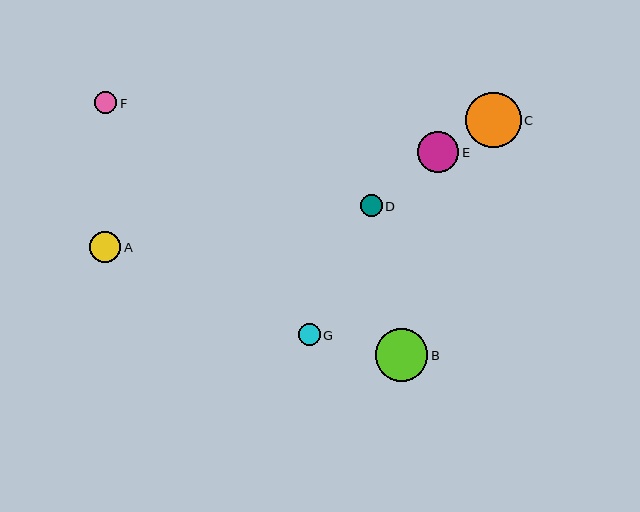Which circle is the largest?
Circle C is the largest with a size of approximately 55 pixels.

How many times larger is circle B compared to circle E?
Circle B is approximately 1.3 times the size of circle E.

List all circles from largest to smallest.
From largest to smallest: C, B, E, A, D, F, G.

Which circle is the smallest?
Circle G is the smallest with a size of approximately 21 pixels.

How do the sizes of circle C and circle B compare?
Circle C and circle B are approximately the same size.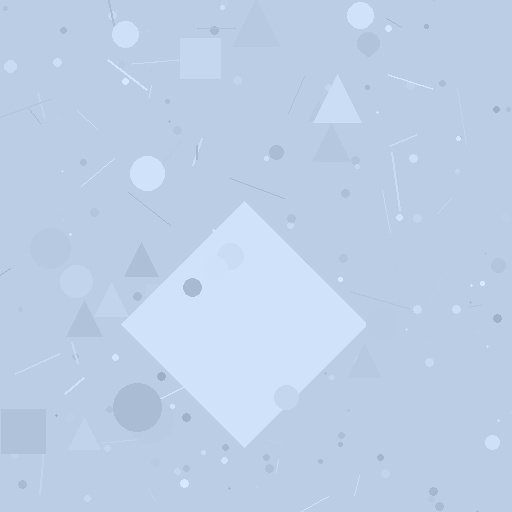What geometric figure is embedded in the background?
A diamond is embedded in the background.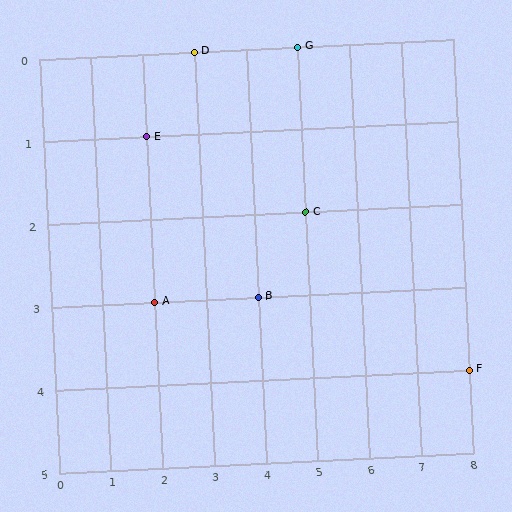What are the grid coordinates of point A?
Point A is at grid coordinates (2, 3).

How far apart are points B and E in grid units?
Points B and E are 2 columns and 2 rows apart (about 2.8 grid units diagonally).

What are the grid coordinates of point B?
Point B is at grid coordinates (4, 3).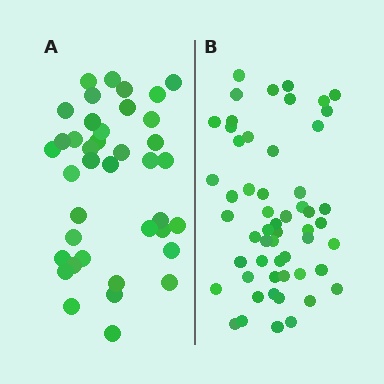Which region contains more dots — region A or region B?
Region B (the right region) has more dots.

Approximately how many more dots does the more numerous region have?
Region B has approximately 15 more dots than region A.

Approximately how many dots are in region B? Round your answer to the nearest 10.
About 60 dots. (The exact count is 55, which rounds to 60.)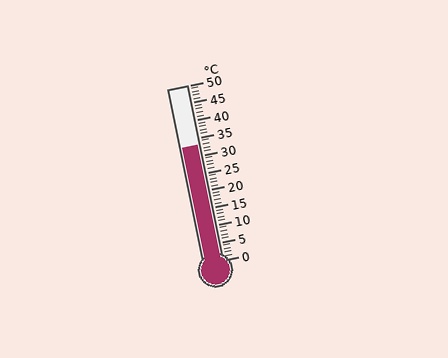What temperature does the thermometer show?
The thermometer shows approximately 33°C.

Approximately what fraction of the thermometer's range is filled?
The thermometer is filled to approximately 65% of its range.